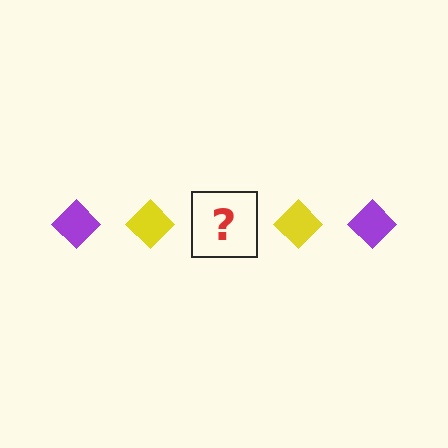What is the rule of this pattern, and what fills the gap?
The rule is that the pattern cycles through purple, yellow diamonds. The gap should be filled with a purple diamond.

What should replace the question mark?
The question mark should be replaced with a purple diamond.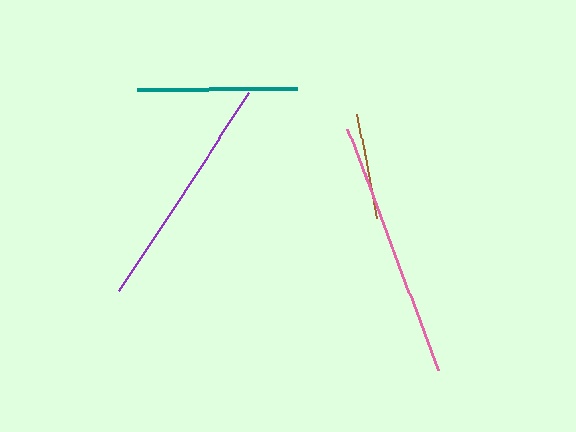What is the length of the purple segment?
The purple segment is approximately 237 pixels long.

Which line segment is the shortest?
The brown line is the shortest at approximately 107 pixels.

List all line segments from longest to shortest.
From longest to shortest: pink, purple, teal, brown.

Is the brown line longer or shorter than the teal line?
The teal line is longer than the brown line.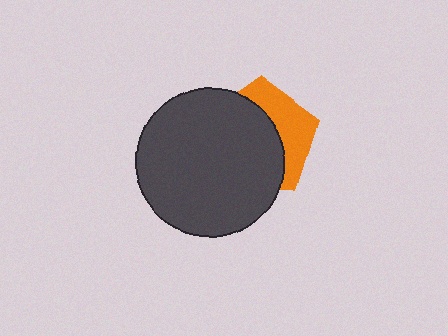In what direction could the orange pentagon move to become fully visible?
The orange pentagon could move toward the upper-right. That would shift it out from behind the dark gray circle entirely.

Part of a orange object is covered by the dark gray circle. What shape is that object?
It is a pentagon.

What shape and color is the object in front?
The object in front is a dark gray circle.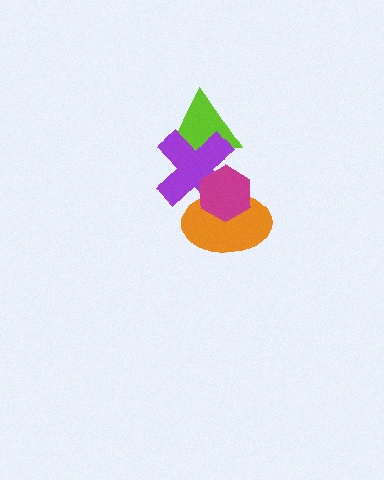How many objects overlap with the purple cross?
3 objects overlap with the purple cross.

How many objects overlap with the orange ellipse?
2 objects overlap with the orange ellipse.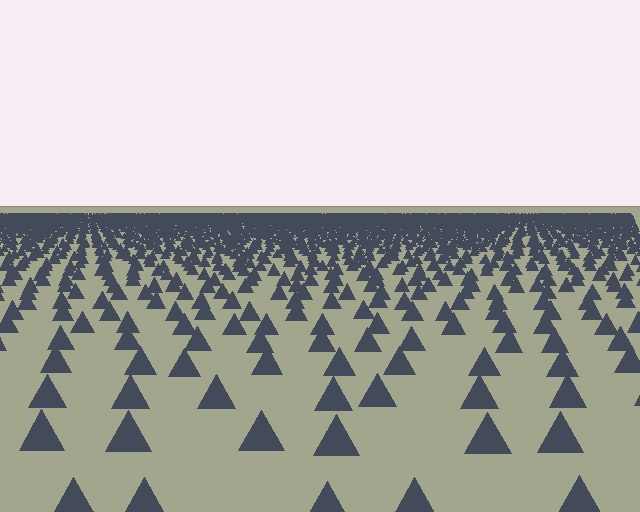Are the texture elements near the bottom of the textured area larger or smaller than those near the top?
Larger. Near the bottom, elements are closer to the viewer and appear at a bigger on-screen size.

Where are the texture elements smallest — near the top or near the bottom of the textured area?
Near the top.